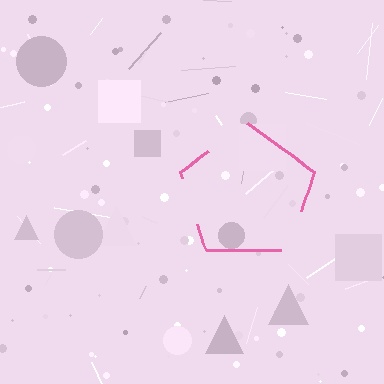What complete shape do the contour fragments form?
The contour fragments form a pentagon.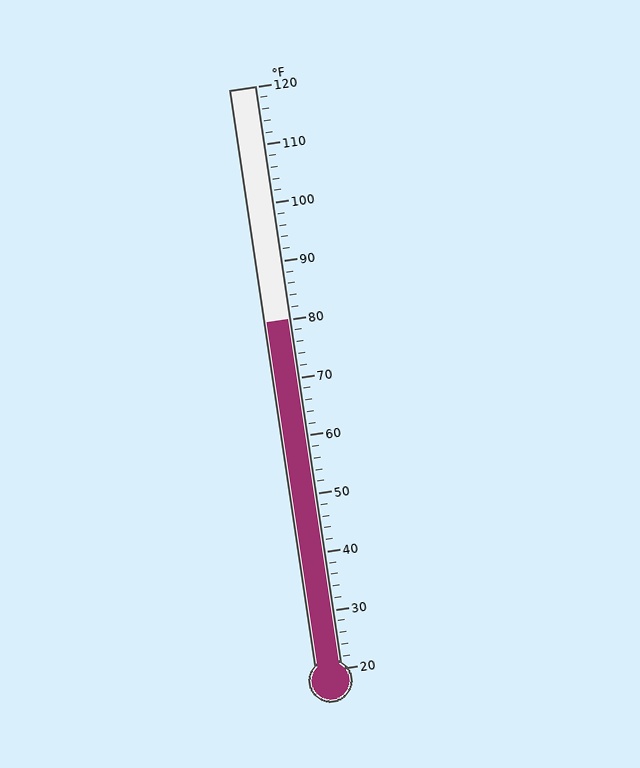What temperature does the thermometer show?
The thermometer shows approximately 80°F.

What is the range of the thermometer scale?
The thermometer scale ranges from 20°F to 120°F.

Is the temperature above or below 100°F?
The temperature is below 100°F.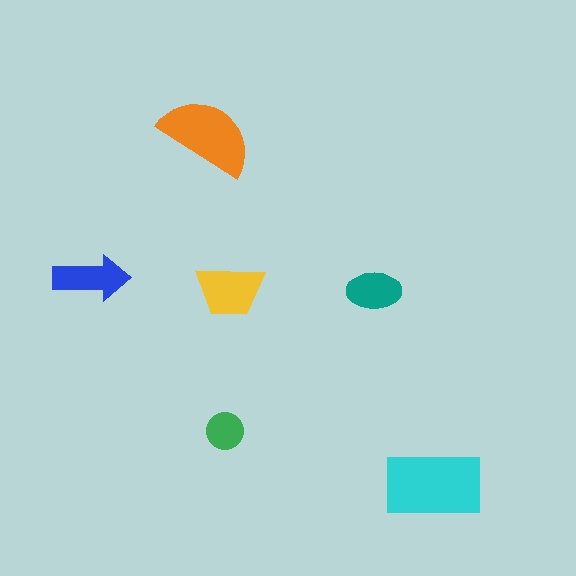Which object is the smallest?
The green circle.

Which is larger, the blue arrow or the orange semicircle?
The orange semicircle.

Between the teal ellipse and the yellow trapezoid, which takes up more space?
The yellow trapezoid.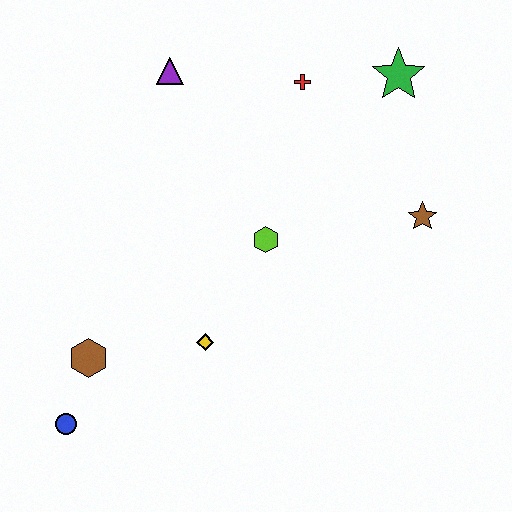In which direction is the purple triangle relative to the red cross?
The purple triangle is to the left of the red cross.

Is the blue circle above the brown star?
No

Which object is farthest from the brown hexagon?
The green star is farthest from the brown hexagon.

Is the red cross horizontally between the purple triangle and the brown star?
Yes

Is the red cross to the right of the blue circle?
Yes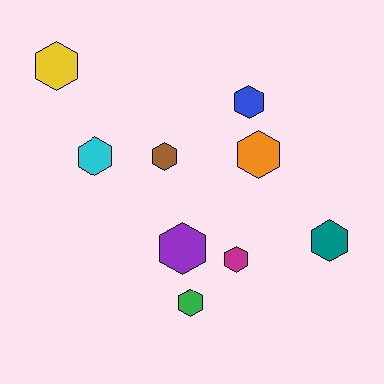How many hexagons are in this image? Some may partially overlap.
There are 9 hexagons.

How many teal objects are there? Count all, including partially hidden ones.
There is 1 teal object.